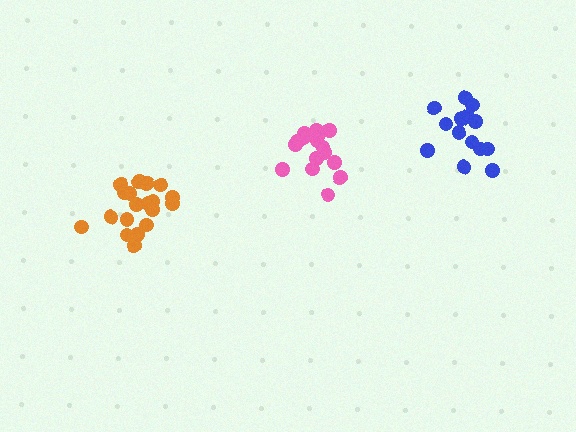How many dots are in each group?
Group 1: 19 dots, Group 2: 14 dots, Group 3: 16 dots (49 total).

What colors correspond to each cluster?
The clusters are colored: orange, blue, pink.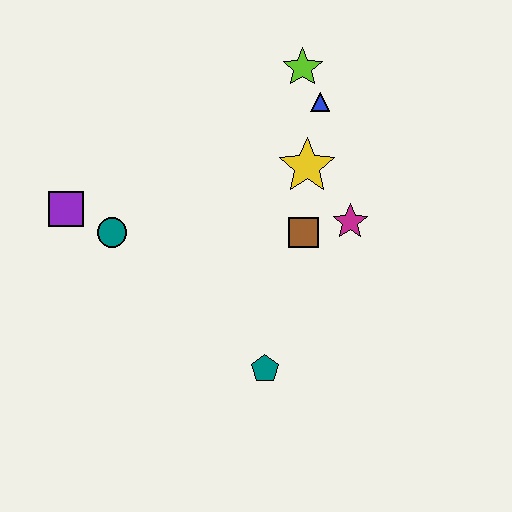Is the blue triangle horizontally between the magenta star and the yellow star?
Yes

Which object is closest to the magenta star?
The brown square is closest to the magenta star.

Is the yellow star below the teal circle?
No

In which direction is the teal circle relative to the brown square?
The teal circle is to the left of the brown square.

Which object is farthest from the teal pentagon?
The lime star is farthest from the teal pentagon.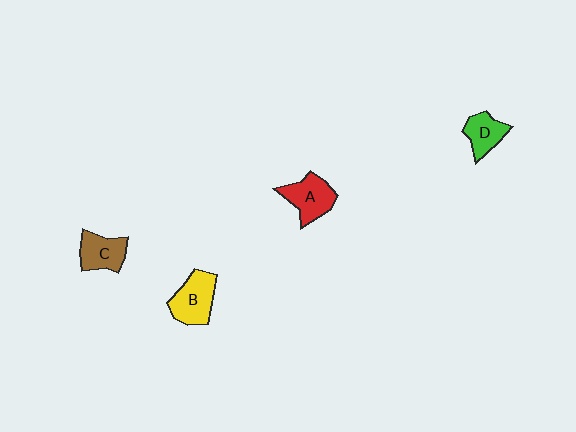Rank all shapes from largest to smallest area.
From largest to smallest: B (yellow), A (red), C (brown), D (green).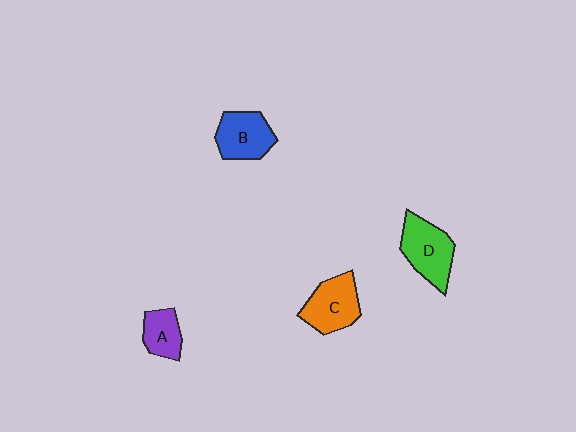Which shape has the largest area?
Shape D (green).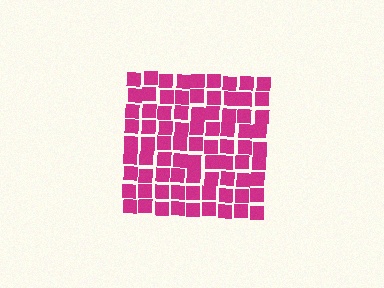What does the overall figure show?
The overall figure shows a square.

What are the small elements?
The small elements are squares.